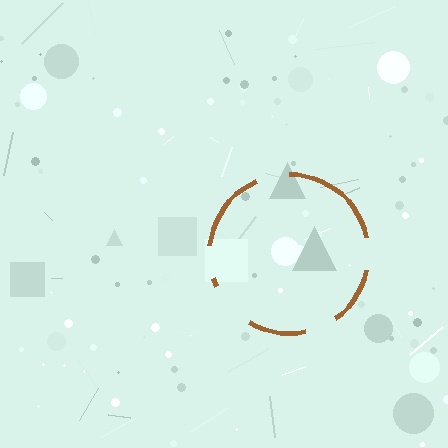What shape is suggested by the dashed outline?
The dashed outline suggests a circle.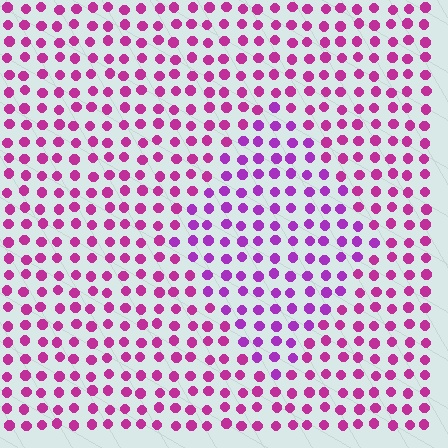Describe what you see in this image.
The image is filled with small magenta elements in a uniform arrangement. A diamond-shaped region is visible where the elements are tinted to a slightly different hue, forming a subtle color boundary.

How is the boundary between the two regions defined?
The boundary is defined purely by a slight shift in hue (about 27 degrees). Spacing, size, and orientation are identical on both sides.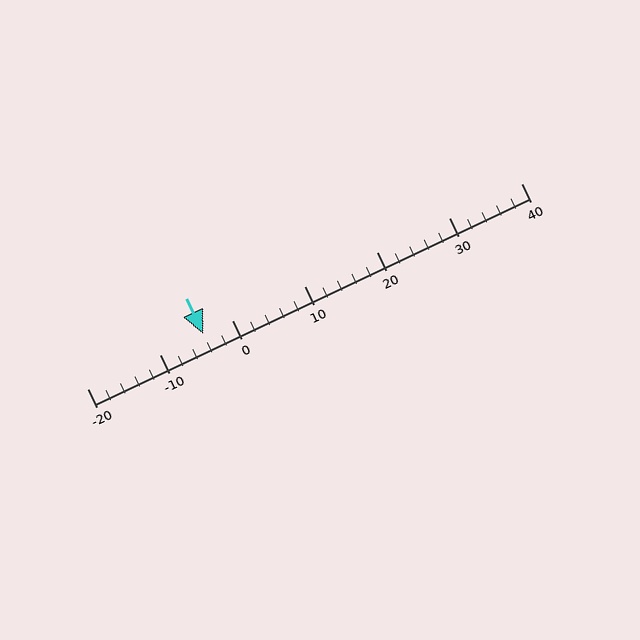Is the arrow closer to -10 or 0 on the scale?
The arrow is closer to 0.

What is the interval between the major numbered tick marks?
The major tick marks are spaced 10 units apart.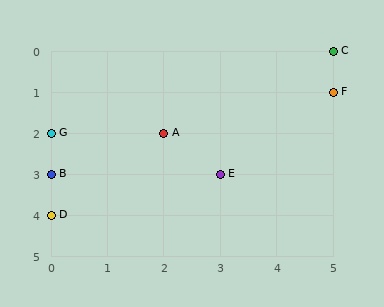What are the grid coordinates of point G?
Point G is at grid coordinates (0, 2).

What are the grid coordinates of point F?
Point F is at grid coordinates (5, 1).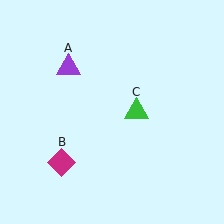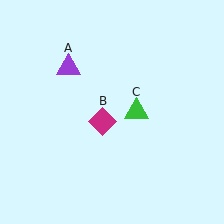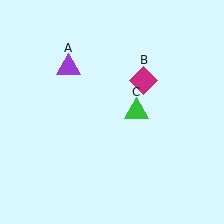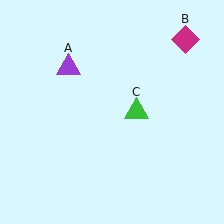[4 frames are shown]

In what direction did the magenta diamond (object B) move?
The magenta diamond (object B) moved up and to the right.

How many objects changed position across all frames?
1 object changed position: magenta diamond (object B).